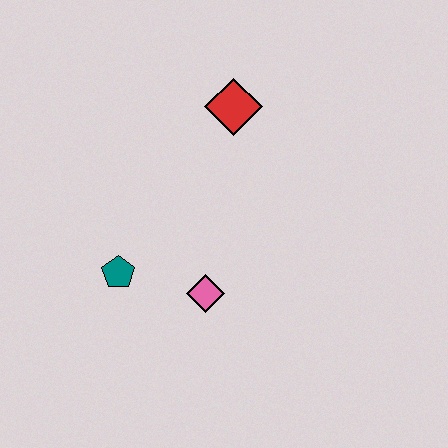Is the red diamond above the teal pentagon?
Yes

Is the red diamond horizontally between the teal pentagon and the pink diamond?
No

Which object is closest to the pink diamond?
The teal pentagon is closest to the pink diamond.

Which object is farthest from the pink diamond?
The red diamond is farthest from the pink diamond.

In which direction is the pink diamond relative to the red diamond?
The pink diamond is below the red diamond.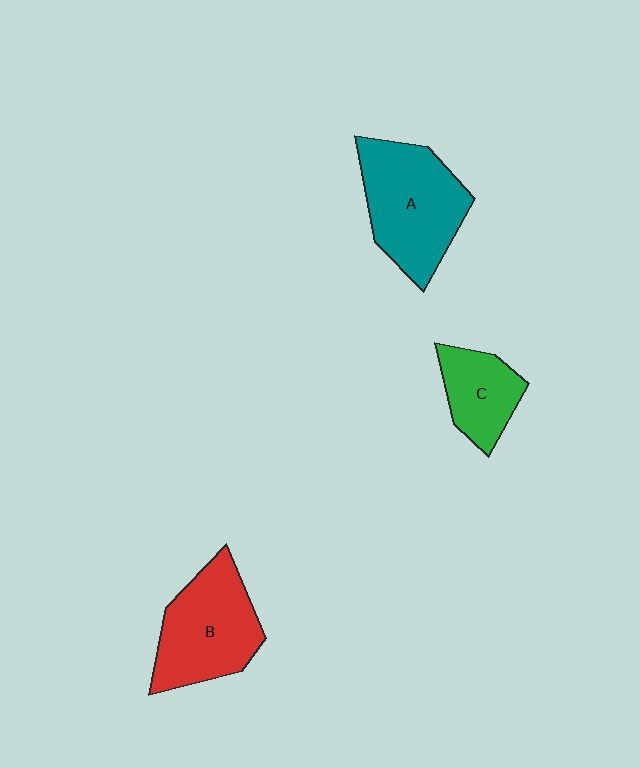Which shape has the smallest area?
Shape C (green).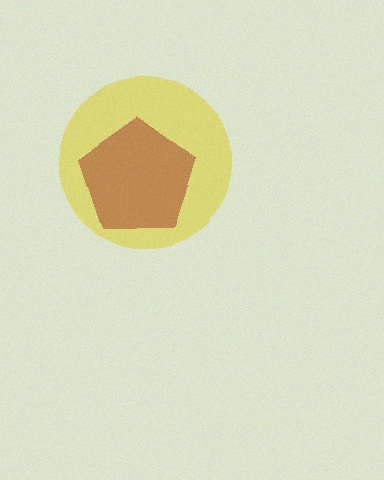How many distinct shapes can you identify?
There are 2 distinct shapes: a yellow circle, a brown pentagon.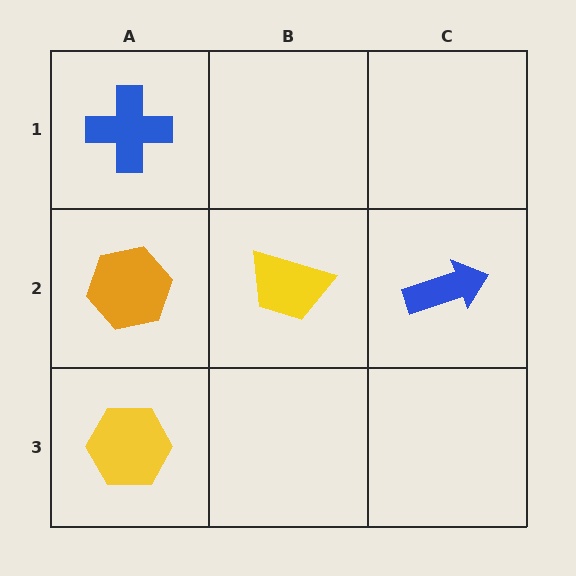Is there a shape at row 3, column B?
No, that cell is empty.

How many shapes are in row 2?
3 shapes.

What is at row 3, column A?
A yellow hexagon.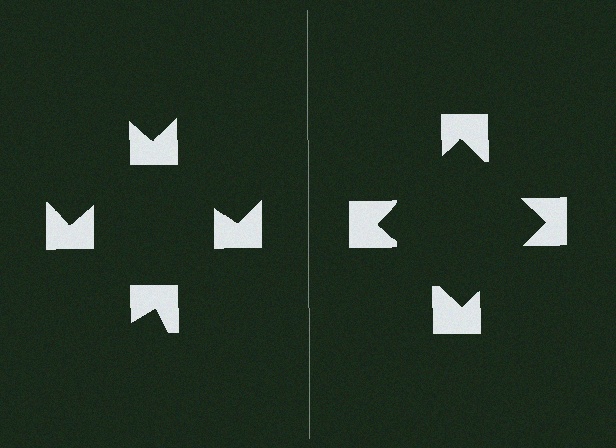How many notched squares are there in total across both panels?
8 — 4 on each side.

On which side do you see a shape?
An illusory square appears on the right side. On the left side the wedge cuts are rotated, so no coherent shape forms.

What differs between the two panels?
The notched squares are positioned identically on both sides; only the wedge orientations differ. On the right they align to a square; on the left they are misaligned.